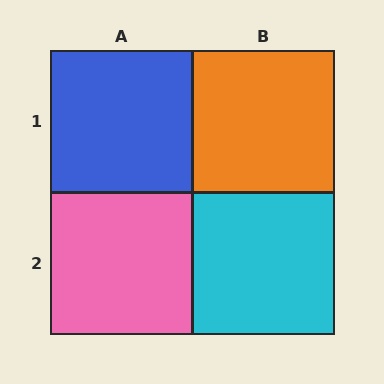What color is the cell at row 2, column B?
Cyan.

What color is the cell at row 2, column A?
Pink.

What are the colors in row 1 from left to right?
Blue, orange.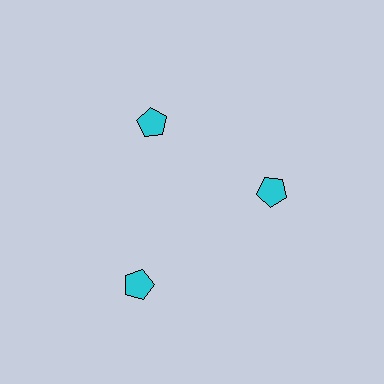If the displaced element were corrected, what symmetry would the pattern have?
It would have 3-fold rotational symmetry — the pattern would map onto itself every 120 degrees.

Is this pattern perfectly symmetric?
No. The 3 cyan pentagons are arranged in a ring, but one element near the 7 o'clock position is pushed outward from the center, breaking the 3-fold rotational symmetry.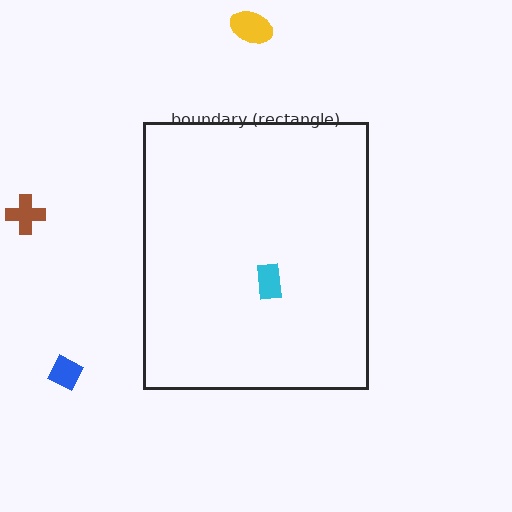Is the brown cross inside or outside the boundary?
Outside.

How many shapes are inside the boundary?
1 inside, 3 outside.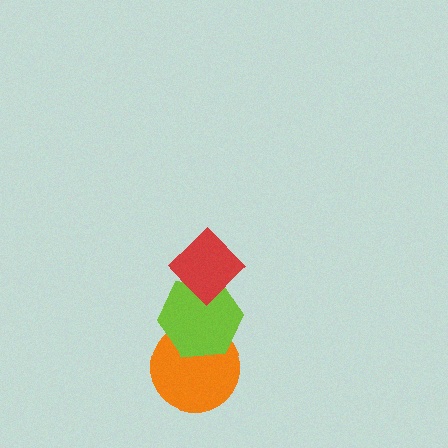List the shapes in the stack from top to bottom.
From top to bottom: the red diamond, the lime hexagon, the orange circle.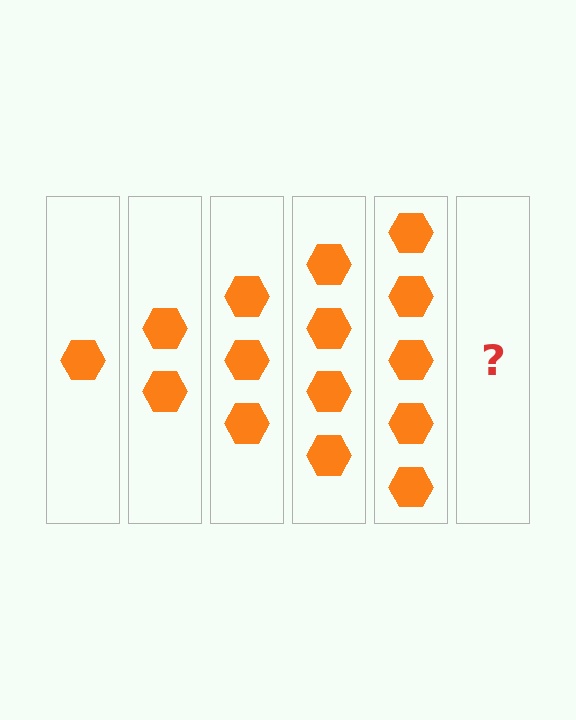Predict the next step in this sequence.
The next step is 6 hexagons.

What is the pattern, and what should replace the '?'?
The pattern is that each step adds one more hexagon. The '?' should be 6 hexagons.